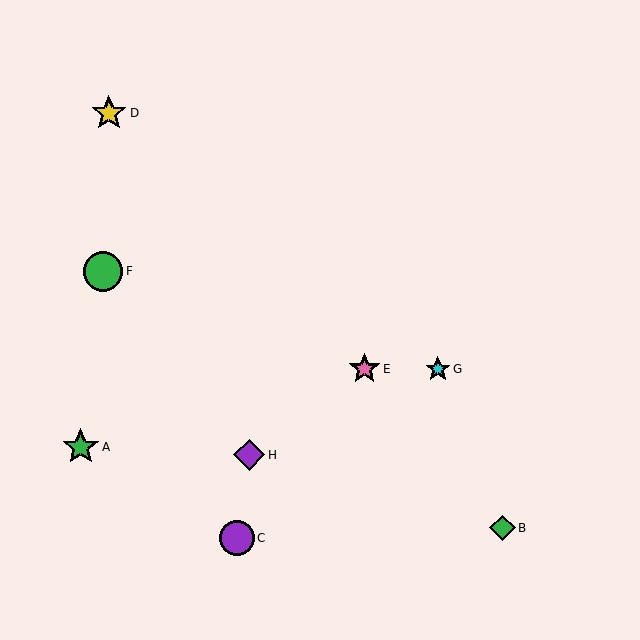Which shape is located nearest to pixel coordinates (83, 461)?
The green star (labeled A) at (81, 447) is nearest to that location.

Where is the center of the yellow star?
The center of the yellow star is at (109, 113).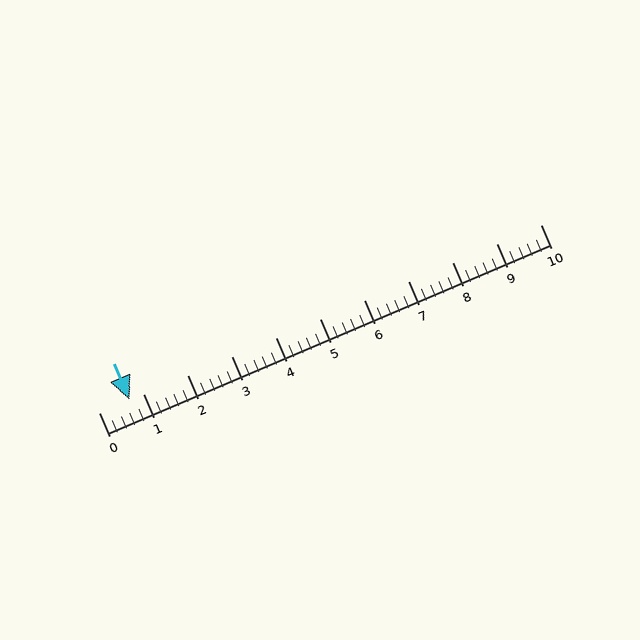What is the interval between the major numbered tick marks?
The major tick marks are spaced 1 units apart.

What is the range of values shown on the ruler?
The ruler shows values from 0 to 10.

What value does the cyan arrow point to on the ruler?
The cyan arrow points to approximately 0.7.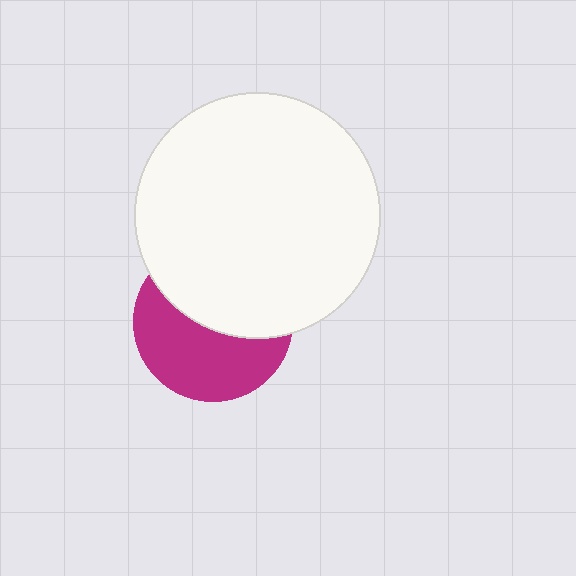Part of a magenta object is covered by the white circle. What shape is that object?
It is a circle.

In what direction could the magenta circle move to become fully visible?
The magenta circle could move down. That would shift it out from behind the white circle entirely.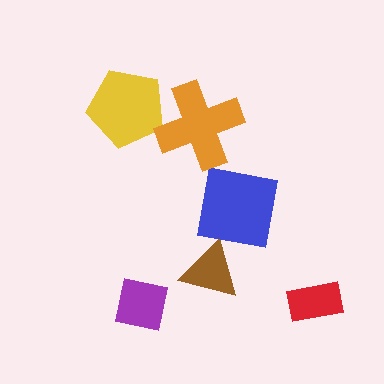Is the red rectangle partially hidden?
No, no other shape covers it.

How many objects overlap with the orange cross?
1 object overlaps with the orange cross.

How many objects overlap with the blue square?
0 objects overlap with the blue square.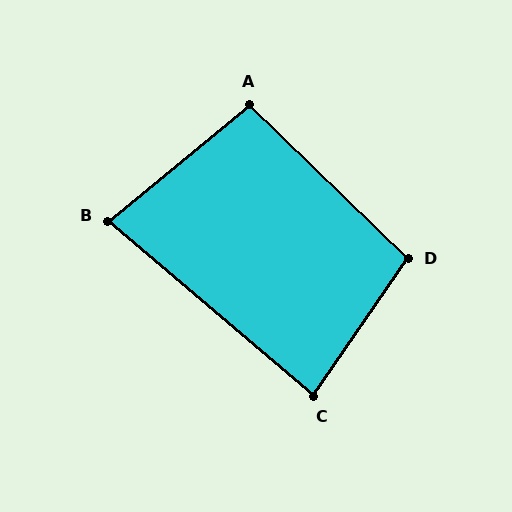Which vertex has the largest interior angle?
D, at approximately 100 degrees.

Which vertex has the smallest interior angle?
B, at approximately 80 degrees.